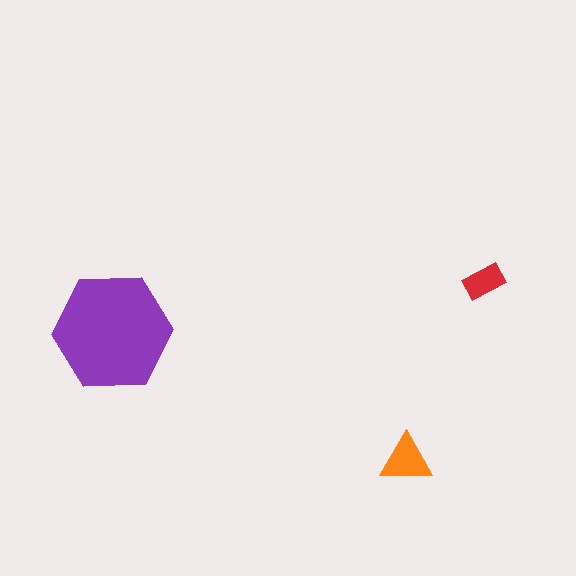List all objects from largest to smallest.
The purple hexagon, the orange triangle, the red rectangle.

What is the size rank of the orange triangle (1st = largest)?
2nd.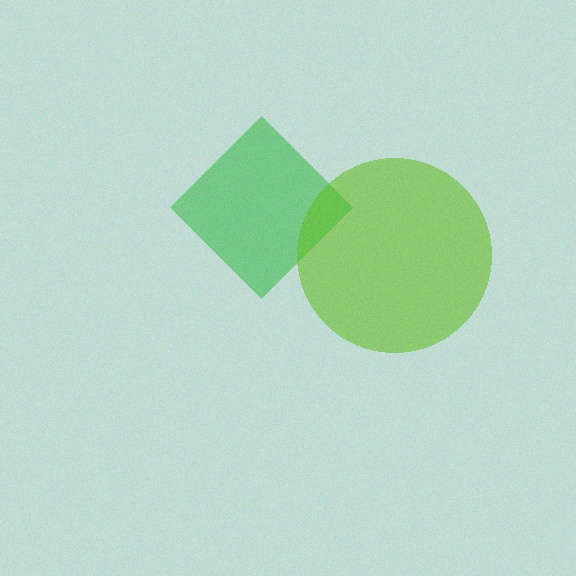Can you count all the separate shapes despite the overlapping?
Yes, there are 2 separate shapes.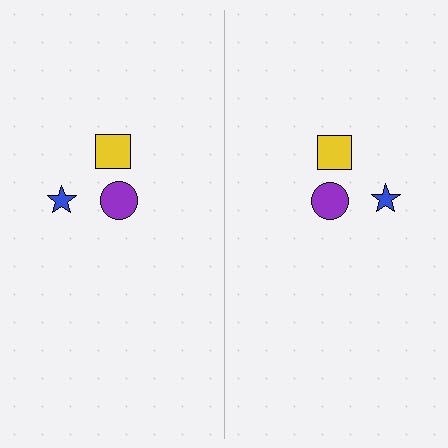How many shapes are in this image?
There are 6 shapes in this image.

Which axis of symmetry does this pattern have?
The pattern has a vertical axis of symmetry running through the center of the image.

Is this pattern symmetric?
Yes, this pattern has bilateral (reflection) symmetry.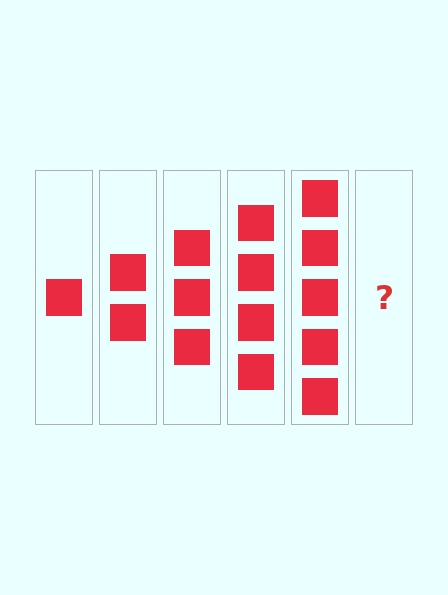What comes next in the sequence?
The next element should be 6 squares.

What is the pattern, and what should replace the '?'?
The pattern is that each step adds one more square. The '?' should be 6 squares.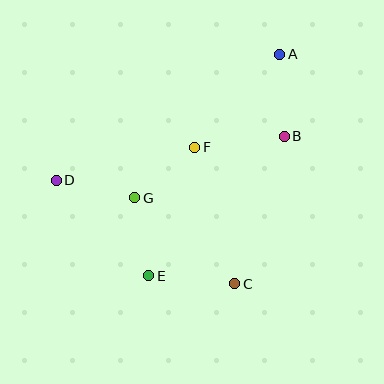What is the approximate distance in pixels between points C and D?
The distance between C and D is approximately 206 pixels.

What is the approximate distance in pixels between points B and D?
The distance between B and D is approximately 232 pixels.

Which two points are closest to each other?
Points F and G are closest to each other.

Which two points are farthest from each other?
Points A and E are farthest from each other.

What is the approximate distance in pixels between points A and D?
The distance between A and D is approximately 257 pixels.